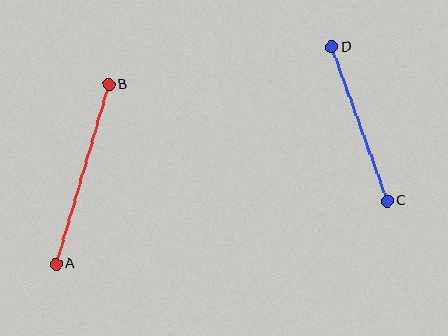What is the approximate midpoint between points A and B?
The midpoint is at approximately (82, 174) pixels.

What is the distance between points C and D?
The distance is approximately 164 pixels.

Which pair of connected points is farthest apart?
Points A and B are farthest apart.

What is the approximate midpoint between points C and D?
The midpoint is at approximately (359, 124) pixels.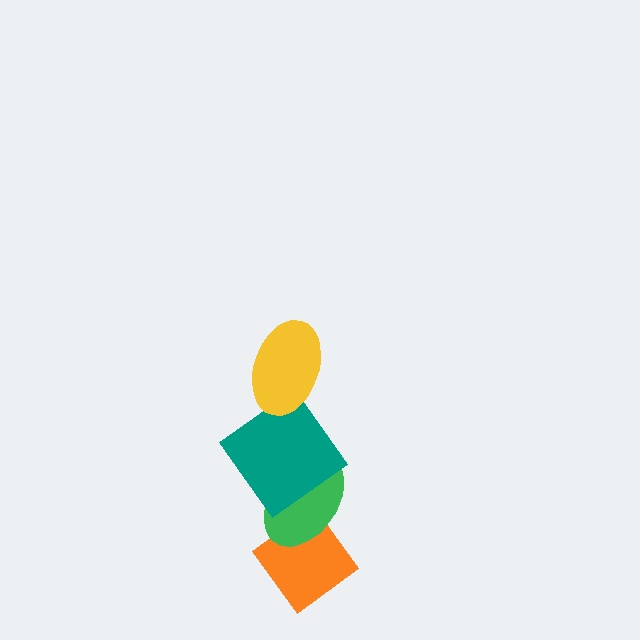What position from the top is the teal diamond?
The teal diamond is 2nd from the top.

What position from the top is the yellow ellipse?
The yellow ellipse is 1st from the top.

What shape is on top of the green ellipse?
The teal diamond is on top of the green ellipse.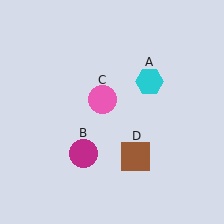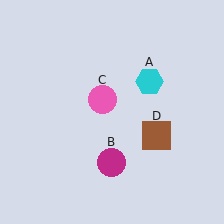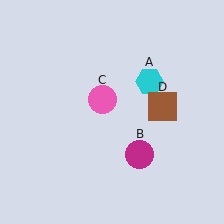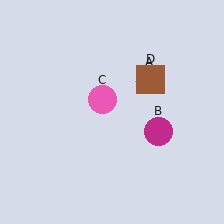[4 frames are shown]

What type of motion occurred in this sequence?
The magenta circle (object B), brown square (object D) rotated counterclockwise around the center of the scene.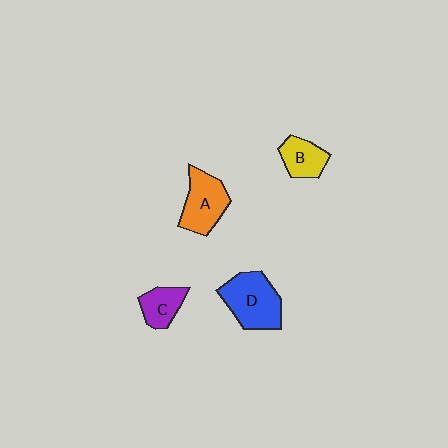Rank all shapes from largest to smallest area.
From largest to smallest: D (blue), A (orange), B (yellow), C (purple).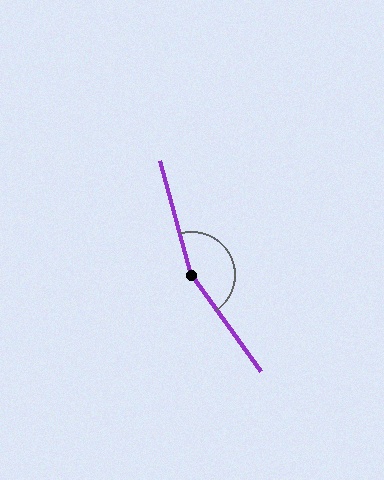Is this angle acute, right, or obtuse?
It is obtuse.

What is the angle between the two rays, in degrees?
Approximately 160 degrees.